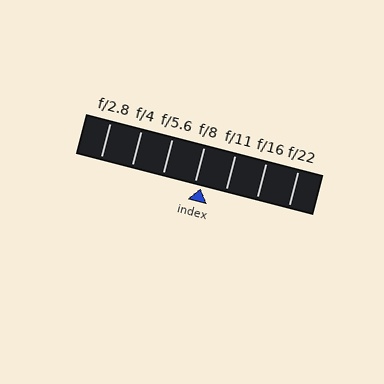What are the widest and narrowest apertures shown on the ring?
The widest aperture shown is f/2.8 and the narrowest is f/22.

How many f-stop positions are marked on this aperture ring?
There are 7 f-stop positions marked.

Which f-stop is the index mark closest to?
The index mark is closest to f/8.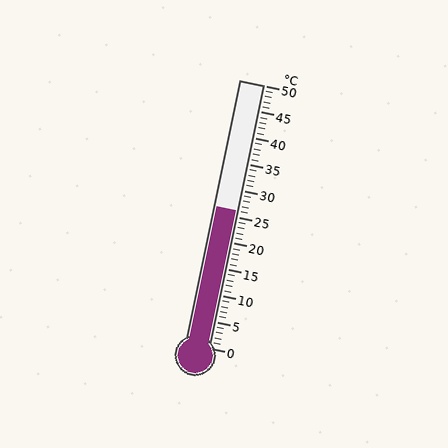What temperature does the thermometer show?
The thermometer shows approximately 26°C.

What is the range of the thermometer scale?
The thermometer scale ranges from 0°C to 50°C.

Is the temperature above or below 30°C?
The temperature is below 30°C.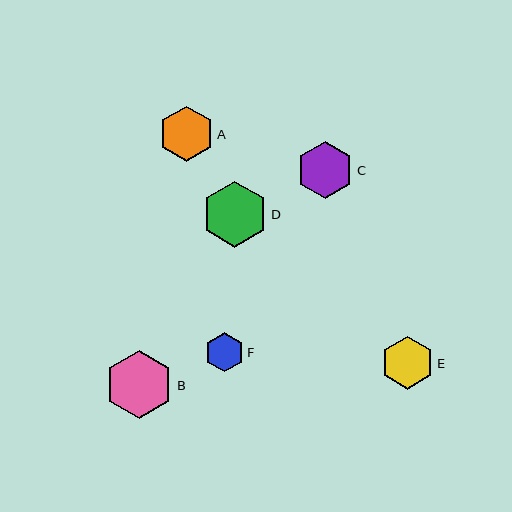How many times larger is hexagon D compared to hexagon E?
Hexagon D is approximately 1.3 times the size of hexagon E.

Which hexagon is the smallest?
Hexagon F is the smallest with a size of approximately 39 pixels.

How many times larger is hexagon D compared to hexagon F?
Hexagon D is approximately 1.7 times the size of hexagon F.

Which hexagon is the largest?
Hexagon B is the largest with a size of approximately 69 pixels.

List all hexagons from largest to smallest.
From largest to smallest: B, D, C, A, E, F.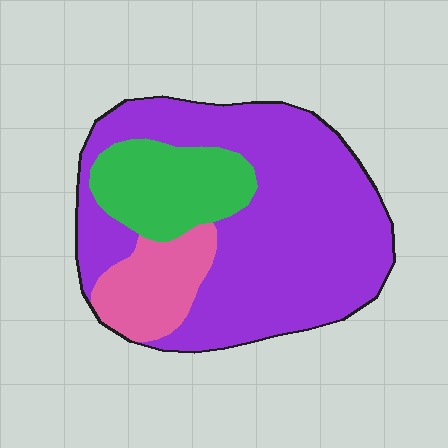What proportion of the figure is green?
Green takes up less than a quarter of the figure.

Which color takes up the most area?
Purple, at roughly 65%.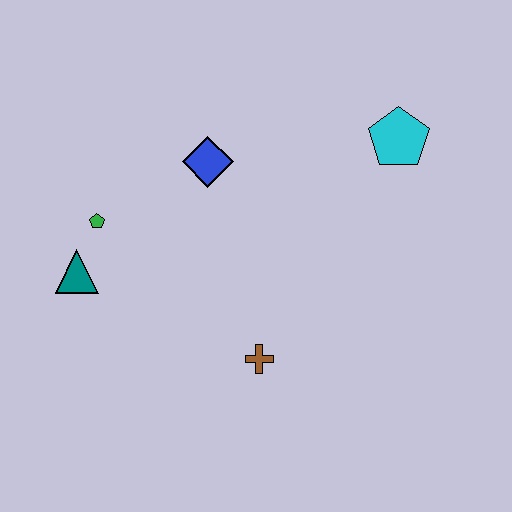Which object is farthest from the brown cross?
The cyan pentagon is farthest from the brown cross.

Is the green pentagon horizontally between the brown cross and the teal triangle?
Yes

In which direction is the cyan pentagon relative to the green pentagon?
The cyan pentagon is to the right of the green pentagon.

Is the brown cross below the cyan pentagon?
Yes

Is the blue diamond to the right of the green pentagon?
Yes